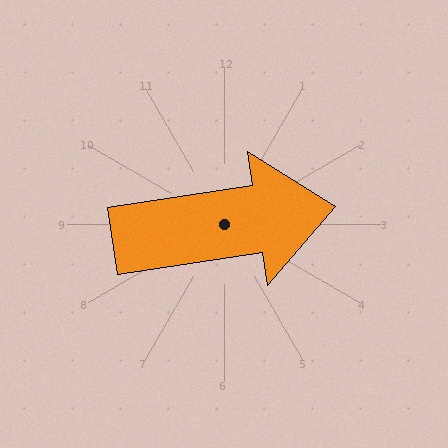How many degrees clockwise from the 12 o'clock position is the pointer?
Approximately 81 degrees.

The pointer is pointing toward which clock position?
Roughly 3 o'clock.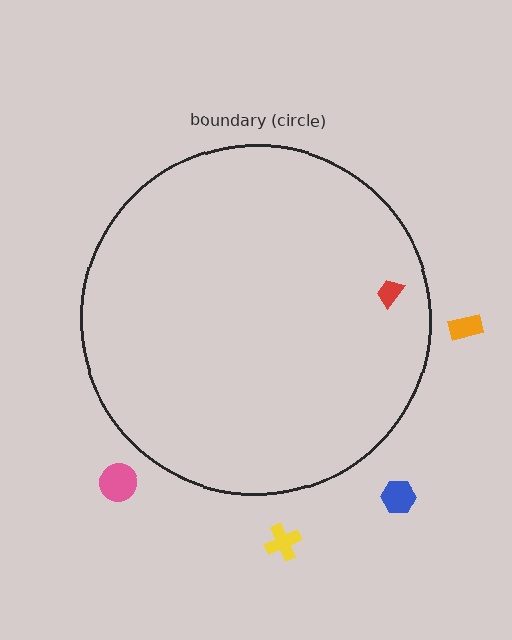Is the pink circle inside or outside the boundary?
Outside.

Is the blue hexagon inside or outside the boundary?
Outside.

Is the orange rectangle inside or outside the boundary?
Outside.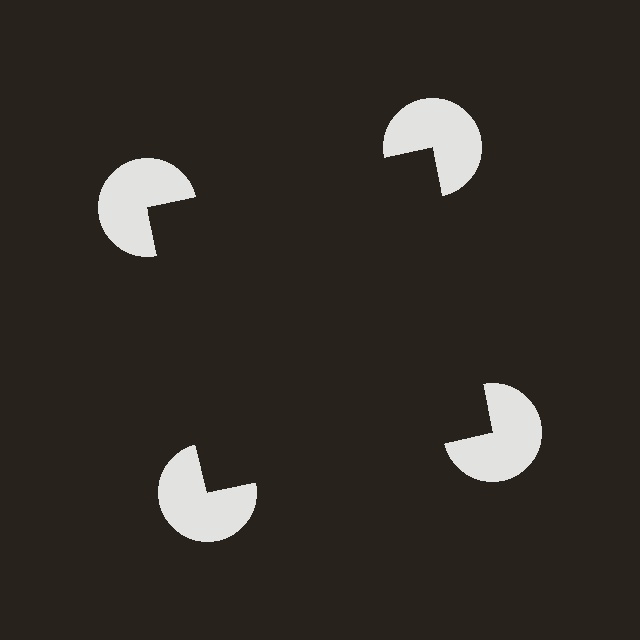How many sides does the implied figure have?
4 sides.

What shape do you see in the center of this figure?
An illusory square — its edges are inferred from the aligned wedge cuts in the pac-man discs, not physically drawn.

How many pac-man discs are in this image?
There are 4 — one at each vertex of the illusory square.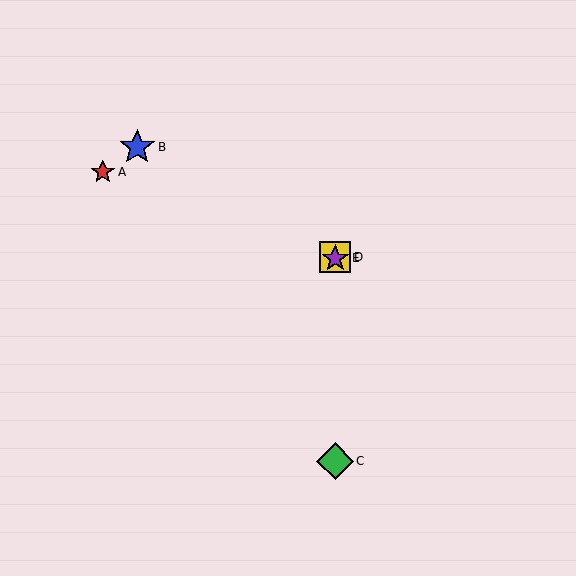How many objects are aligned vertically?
3 objects (C, D, E) are aligned vertically.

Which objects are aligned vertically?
Objects C, D, E are aligned vertically.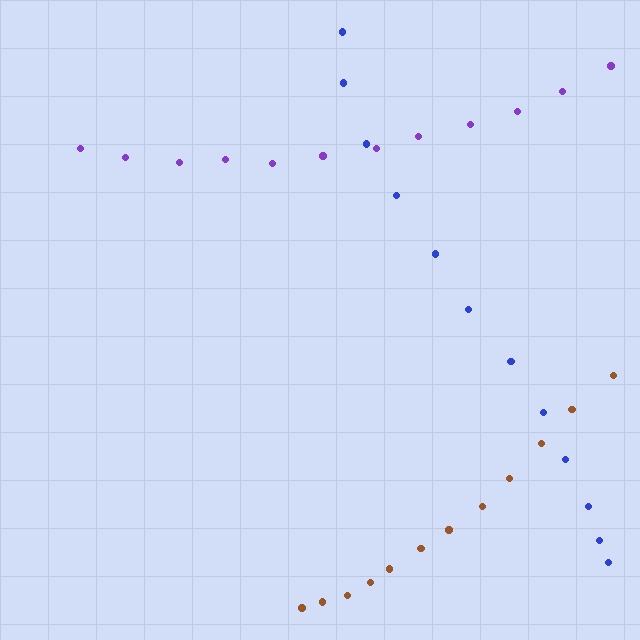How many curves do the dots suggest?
There are 3 distinct paths.